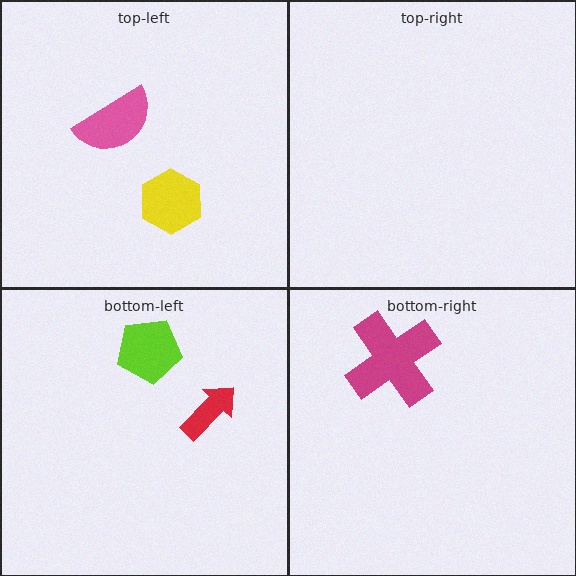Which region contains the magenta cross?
The bottom-right region.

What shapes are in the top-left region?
The pink semicircle, the yellow hexagon.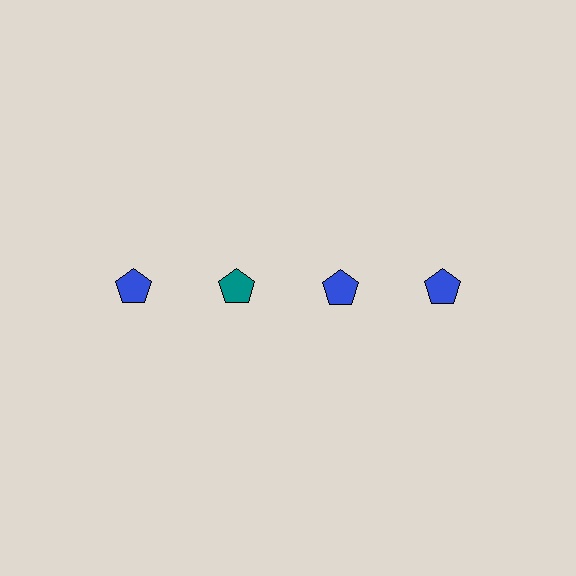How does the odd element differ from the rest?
It has a different color: teal instead of blue.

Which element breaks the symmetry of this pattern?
The teal pentagon in the top row, second from left column breaks the symmetry. All other shapes are blue pentagons.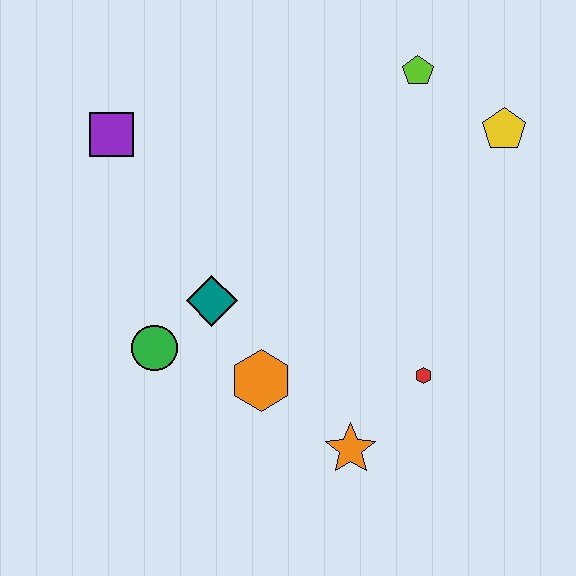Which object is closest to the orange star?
The red hexagon is closest to the orange star.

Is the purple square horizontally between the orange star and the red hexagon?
No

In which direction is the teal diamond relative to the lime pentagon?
The teal diamond is below the lime pentagon.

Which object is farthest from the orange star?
The purple square is farthest from the orange star.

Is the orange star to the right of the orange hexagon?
Yes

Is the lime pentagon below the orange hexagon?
No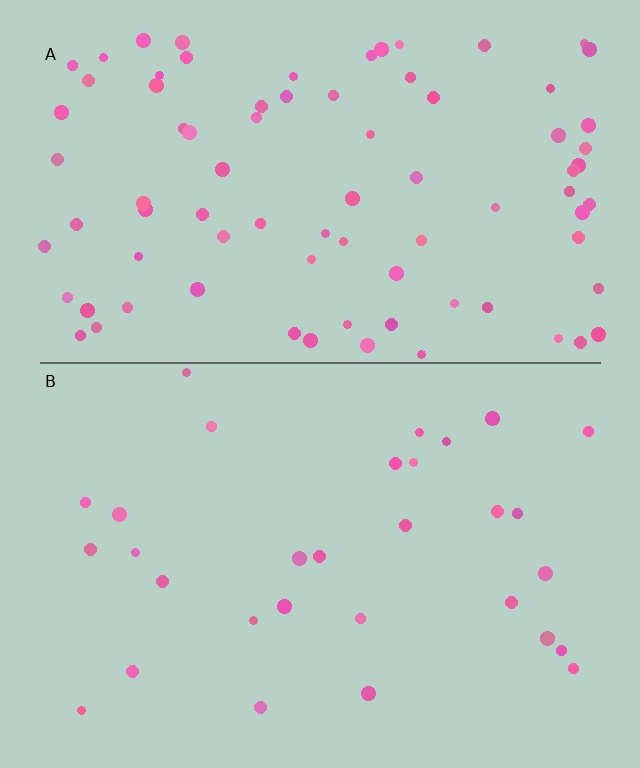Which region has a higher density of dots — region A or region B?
A (the top).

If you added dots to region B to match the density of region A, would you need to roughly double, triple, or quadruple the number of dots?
Approximately triple.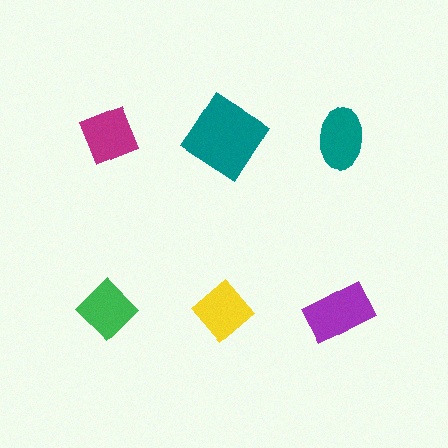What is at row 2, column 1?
A green diamond.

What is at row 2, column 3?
A purple rectangle.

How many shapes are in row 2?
3 shapes.